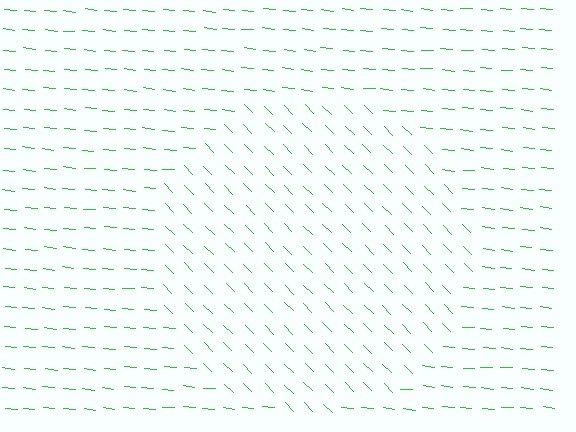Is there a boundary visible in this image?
Yes, there is a texture boundary formed by a change in line orientation.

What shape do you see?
I see a circle.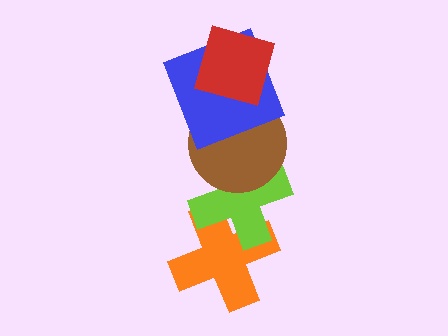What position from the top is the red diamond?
The red diamond is 1st from the top.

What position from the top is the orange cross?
The orange cross is 5th from the top.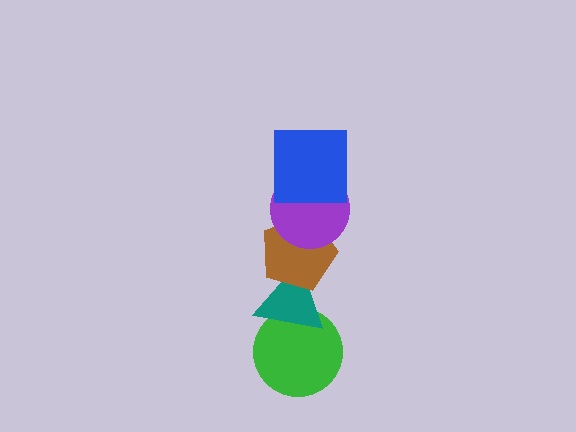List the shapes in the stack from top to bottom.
From top to bottom: the blue square, the purple circle, the brown pentagon, the teal triangle, the green circle.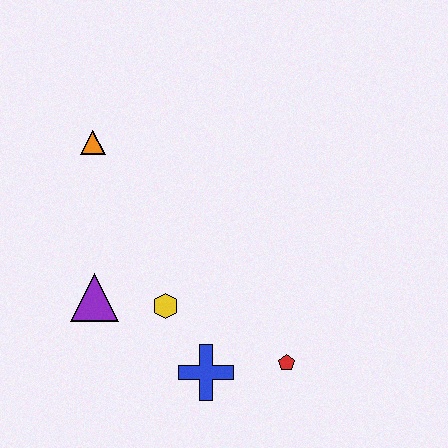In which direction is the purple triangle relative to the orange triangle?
The purple triangle is below the orange triangle.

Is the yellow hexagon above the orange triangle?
No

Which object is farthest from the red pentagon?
The orange triangle is farthest from the red pentagon.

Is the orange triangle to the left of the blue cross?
Yes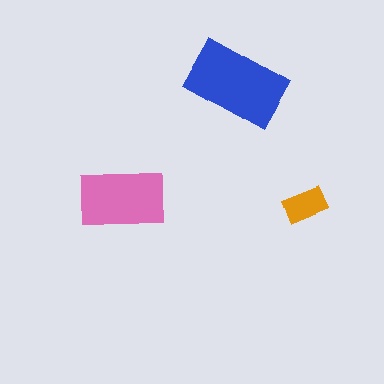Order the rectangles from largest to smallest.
the blue one, the pink one, the orange one.